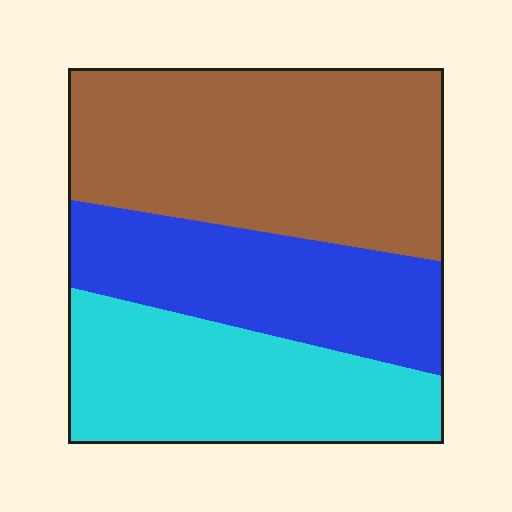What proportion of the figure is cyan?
Cyan covers roughly 30% of the figure.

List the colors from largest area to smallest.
From largest to smallest: brown, cyan, blue.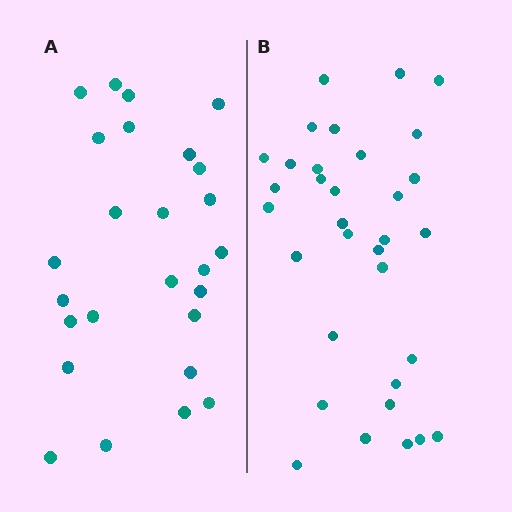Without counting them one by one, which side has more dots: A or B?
Region B (the right region) has more dots.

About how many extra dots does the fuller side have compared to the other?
Region B has roughly 8 or so more dots than region A.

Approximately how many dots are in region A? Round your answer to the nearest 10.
About 30 dots. (The exact count is 26, which rounds to 30.)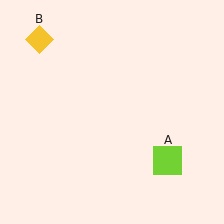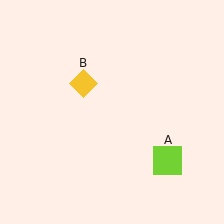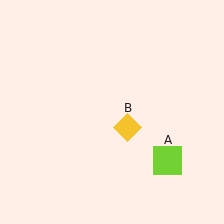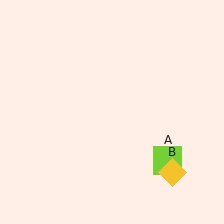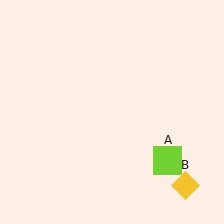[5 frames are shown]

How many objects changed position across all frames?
1 object changed position: yellow diamond (object B).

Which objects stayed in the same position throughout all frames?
Lime square (object A) remained stationary.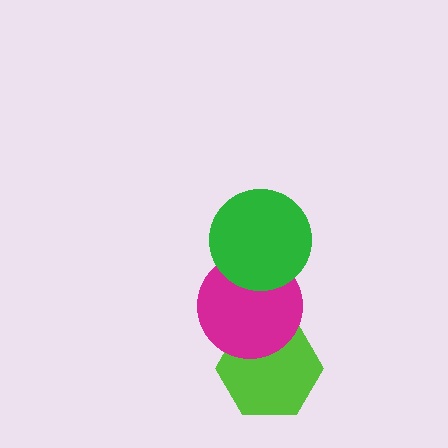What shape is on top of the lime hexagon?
The magenta circle is on top of the lime hexagon.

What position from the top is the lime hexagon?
The lime hexagon is 3rd from the top.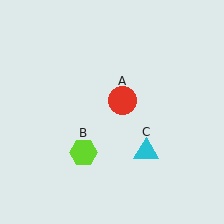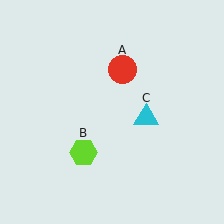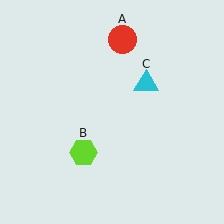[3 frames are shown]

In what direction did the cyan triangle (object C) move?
The cyan triangle (object C) moved up.